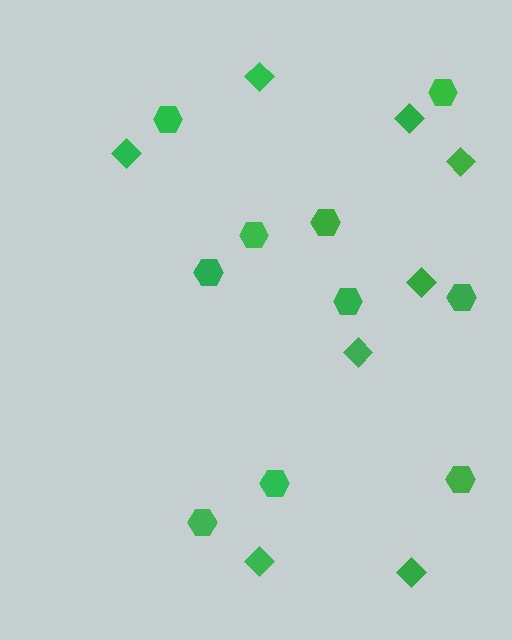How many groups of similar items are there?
There are 2 groups: one group of hexagons (10) and one group of diamonds (8).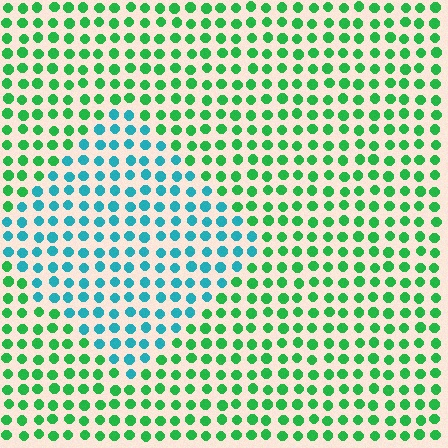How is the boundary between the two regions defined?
The boundary is defined purely by a slight shift in hue (about 50 degrees). Spacing, size, and orientation are identical on both sides.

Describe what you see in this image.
The image is filled with small green elements in a uniform arrangement. A diamond-shaped region is visible where the elements are tinted to a slightly different hue, forming a subtle color boundary.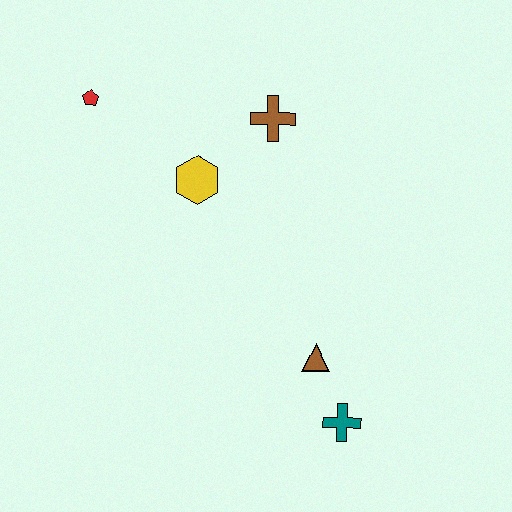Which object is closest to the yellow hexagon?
The brown cross is closest to the yellow hexagon.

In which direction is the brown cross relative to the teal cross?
The brown cross is above the teal cross.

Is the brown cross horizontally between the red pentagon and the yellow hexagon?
No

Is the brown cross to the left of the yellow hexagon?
No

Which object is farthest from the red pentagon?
The teal cross is farthest from the red pentagon.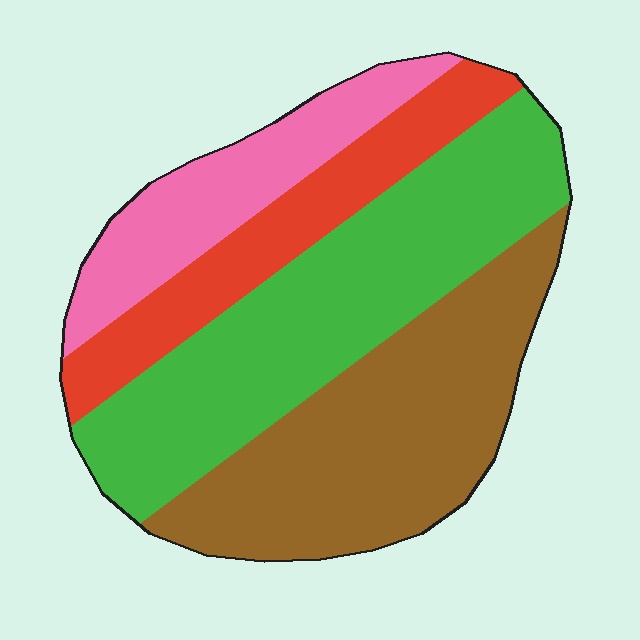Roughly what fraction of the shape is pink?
Pink takes up about one sixth (1/6) of the shape.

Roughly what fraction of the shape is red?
Red covers roughly 15% of the shape.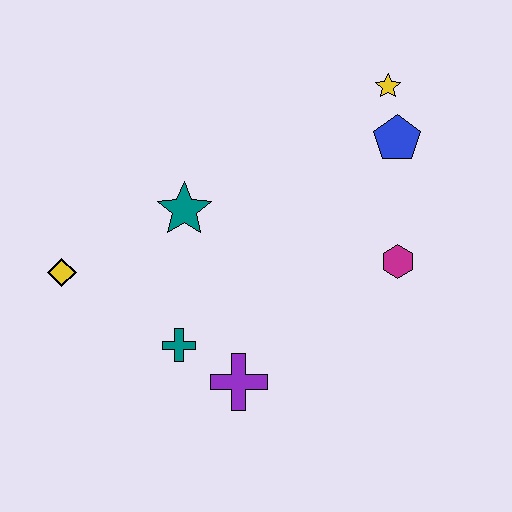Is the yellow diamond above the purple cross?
Yes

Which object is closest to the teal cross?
The purple cross is closest to the teal cross.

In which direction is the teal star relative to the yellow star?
The teal star is to the left of the yellow star.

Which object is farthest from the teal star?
The yellow star is farthest from the teal star.